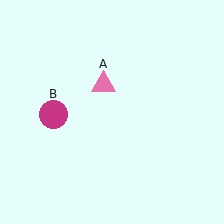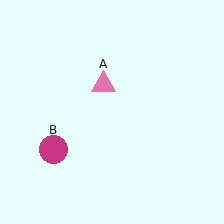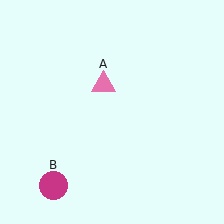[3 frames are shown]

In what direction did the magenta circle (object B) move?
The magenta circle (object B) moved down.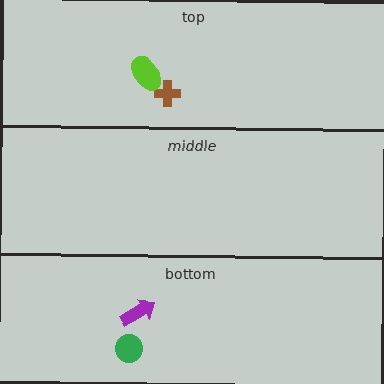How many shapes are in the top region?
2.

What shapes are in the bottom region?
The purple arrow, the green circle.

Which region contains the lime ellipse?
The top region.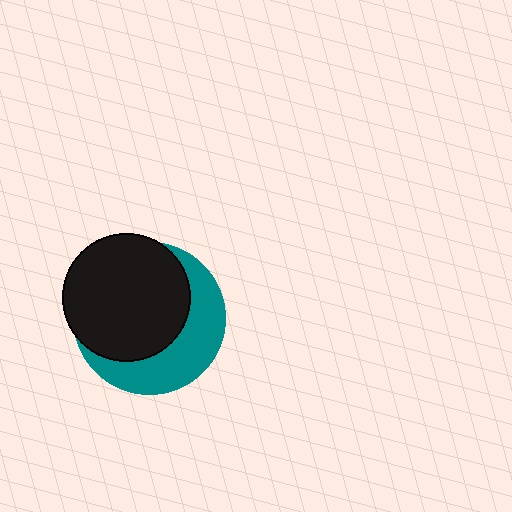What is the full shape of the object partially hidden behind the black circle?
The partially hidden object is a teal circle.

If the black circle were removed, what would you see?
You would see the complete teal circle.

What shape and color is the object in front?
The object in front is a black circle.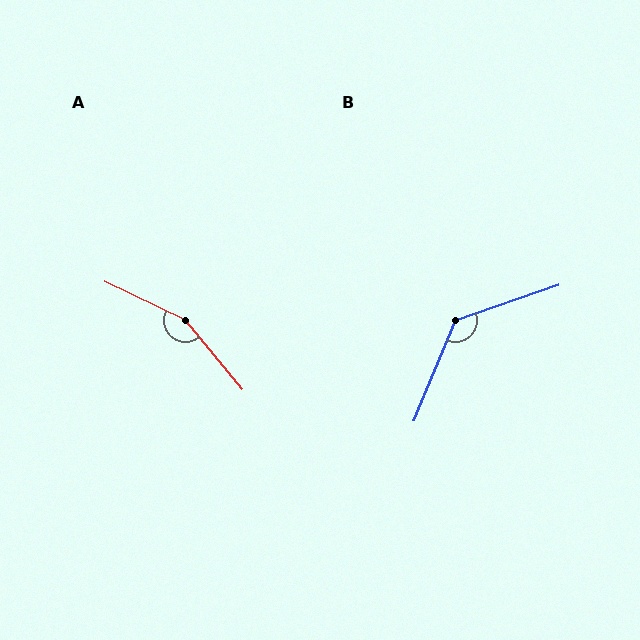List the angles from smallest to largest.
B (131°), A (155°).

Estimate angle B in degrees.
Approximately 131 degrees.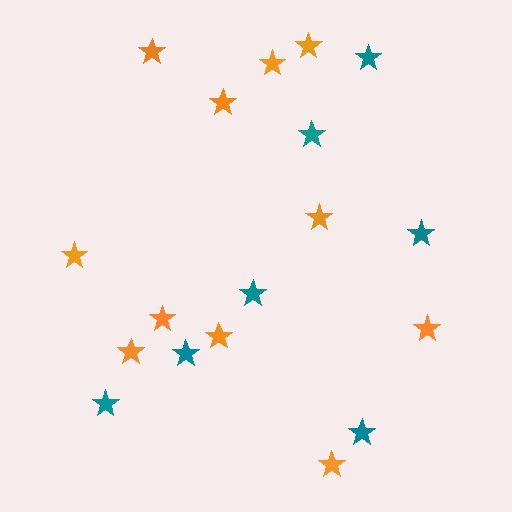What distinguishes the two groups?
There are 2 groups: one group of teal stars (7) and one group of orange stars (11).